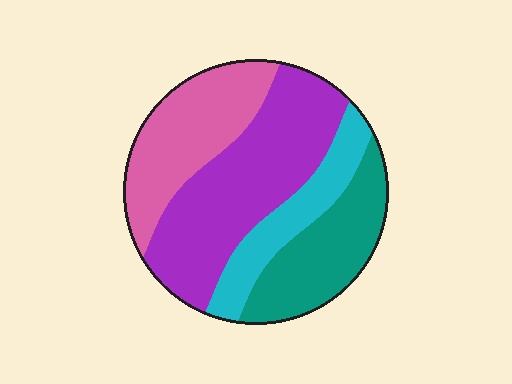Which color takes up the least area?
Cyan, at roughly 15%.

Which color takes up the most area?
Purple, at roughly 40%.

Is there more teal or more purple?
Purple.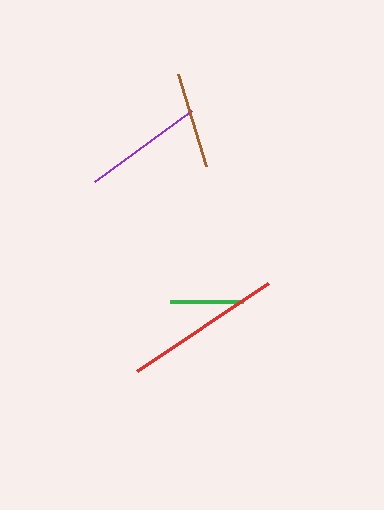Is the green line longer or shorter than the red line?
The red line is longer than the green line.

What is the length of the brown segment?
The brown segment is approximately 96 pixels long.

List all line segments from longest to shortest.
From longest to shortest: red, purple, brown, green.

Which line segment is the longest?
The red line is the longest at approximately 158 pixels.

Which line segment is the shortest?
The green line is the shortest at approximately 73 pixels.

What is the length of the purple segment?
The purple segment is approximately 120 pixels long.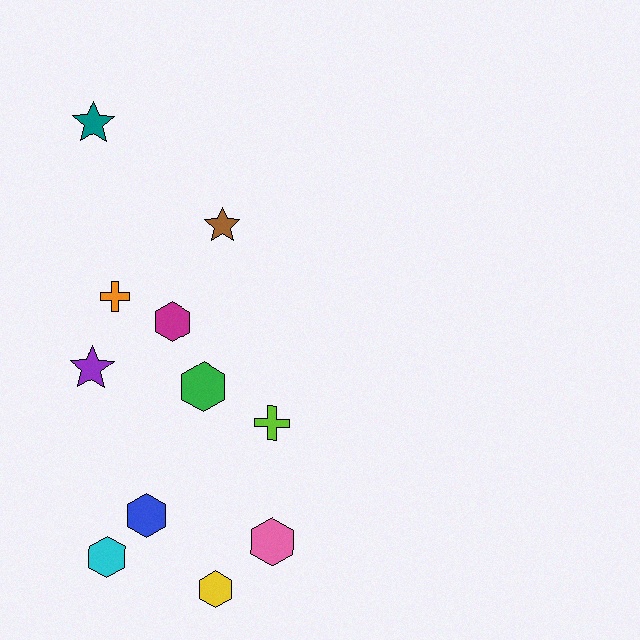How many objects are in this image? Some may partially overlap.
There are 11 objects.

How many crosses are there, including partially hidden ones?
There are 2 crosses.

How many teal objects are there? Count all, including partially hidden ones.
There is 1 teal object.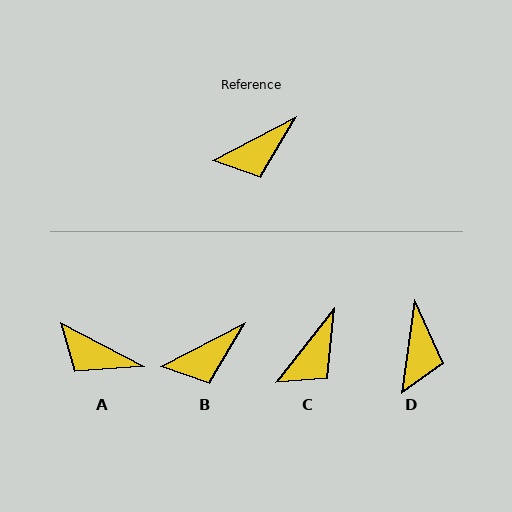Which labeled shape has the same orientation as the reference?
B.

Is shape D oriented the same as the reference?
No, it is off by about 55 degrees.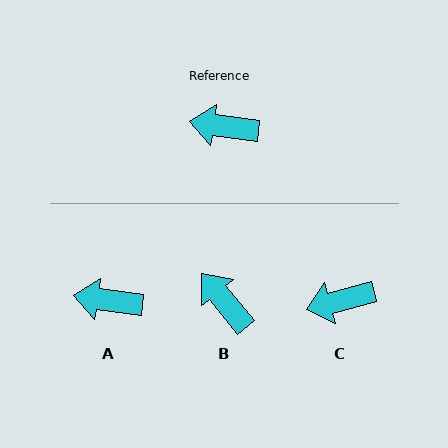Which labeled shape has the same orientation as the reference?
A.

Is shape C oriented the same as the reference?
No, it is off by about 22 degrees.